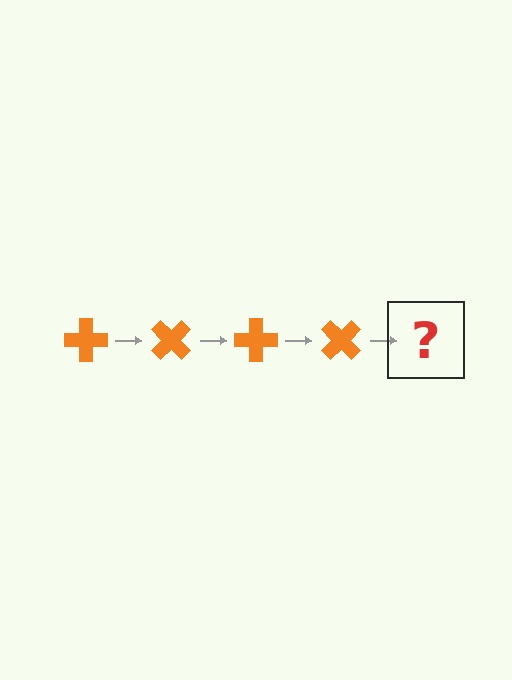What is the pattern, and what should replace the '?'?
The pattern is that the cross rotates 45 degrees each step. The '?' should be an orange cross rotated 180 degrees.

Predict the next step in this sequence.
The next step is an orange cross rotated 180 degrees.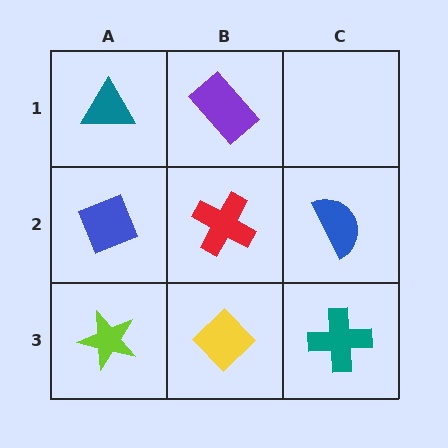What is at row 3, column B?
A yellow diamond.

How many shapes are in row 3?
3 shapes.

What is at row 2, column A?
A blue diamond.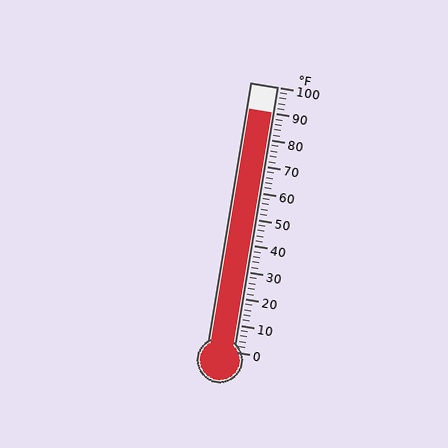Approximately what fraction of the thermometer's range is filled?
The thermometer is filled to approximately 90% of its range.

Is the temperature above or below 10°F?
The temperature is above 10°F.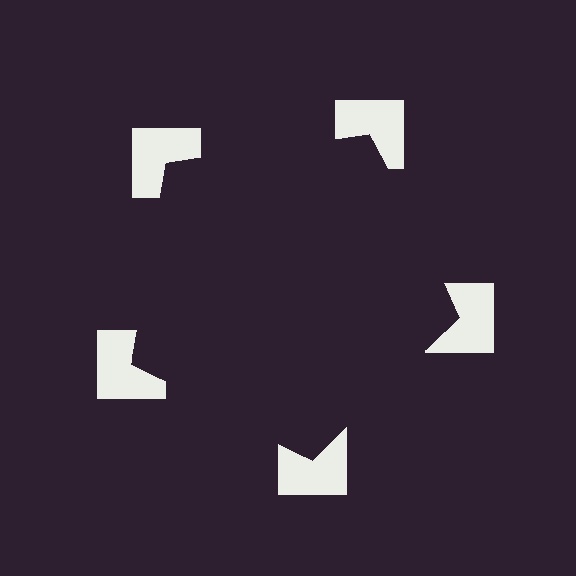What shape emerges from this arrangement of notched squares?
An illusory pentagon — its edges are inferred from the aligned wedge cuts in the notched squares, not physically drawn.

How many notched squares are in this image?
There are 5 — one at each vertex of the illusory pentagon.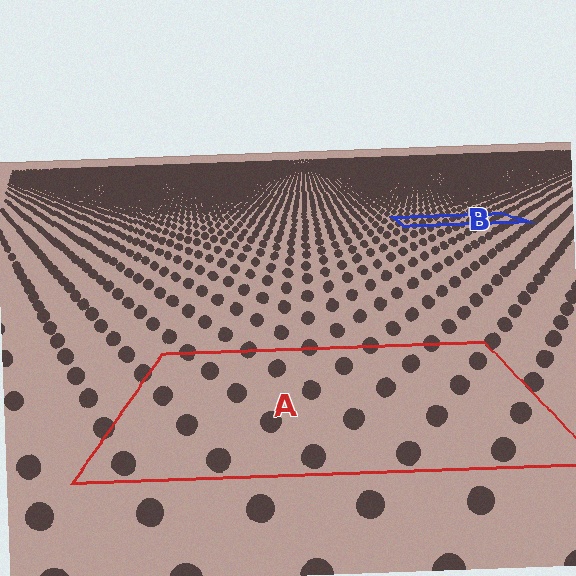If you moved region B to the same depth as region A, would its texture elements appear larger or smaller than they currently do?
They would appear larger. At a closer depth, the same texture elements are projected at a bigger on-screen size.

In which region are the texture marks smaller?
The texture marks are smaller in region B, because it is farther away.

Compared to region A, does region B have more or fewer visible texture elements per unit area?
Region B has more texture elements per unit area — they are packed more densely because it is farther away.